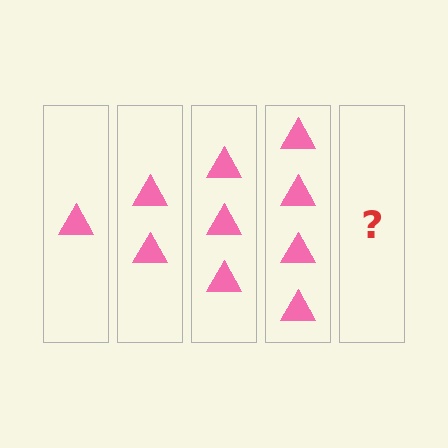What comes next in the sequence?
The next element should be 5 triangles.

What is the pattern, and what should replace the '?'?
The pattern is that each step adds one more triangle. The '?' should be 5 triangles.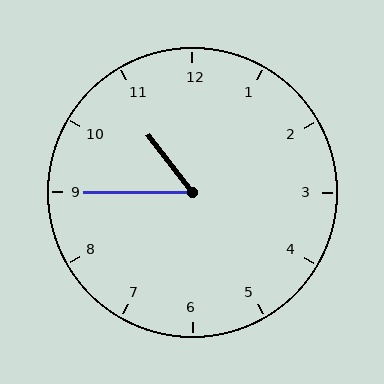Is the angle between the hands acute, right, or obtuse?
It is acute.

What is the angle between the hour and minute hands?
Approximately 52 degrees.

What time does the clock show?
10:45.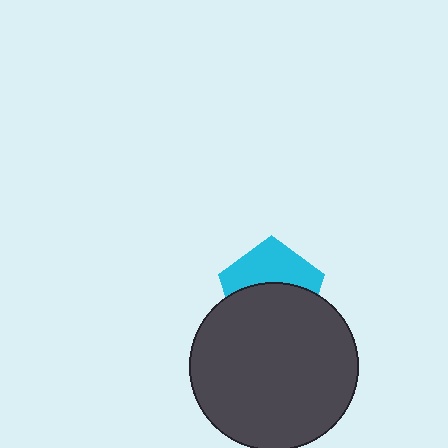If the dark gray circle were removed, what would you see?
You would see the complete cyan pentagon.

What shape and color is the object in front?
The object in front is a dark gray circle.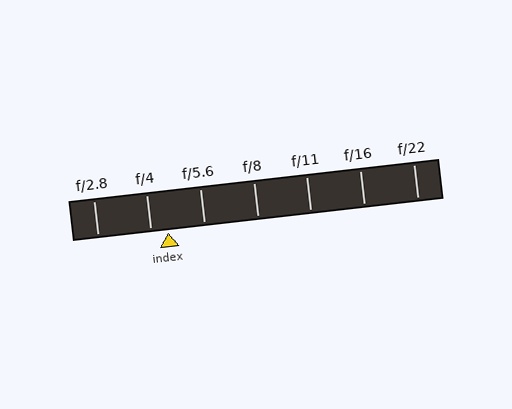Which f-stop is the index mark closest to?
The index mark is closest to f/4.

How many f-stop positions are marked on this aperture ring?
There are 7 f-stop positions marked.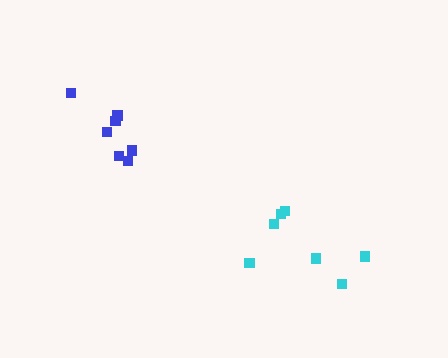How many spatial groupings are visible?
There are 2 spatial groupings.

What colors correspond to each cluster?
The clusters are colored: blue, cyan.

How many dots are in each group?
Group 1: 7 dots, Group 2: 7 dots (14 total).